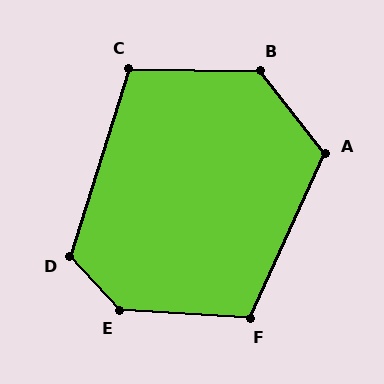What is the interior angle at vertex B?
Approximately 130 degrees (obtuse).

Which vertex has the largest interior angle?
E, at approximately 137 degrees.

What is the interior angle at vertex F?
Approximately 111 degrees (obtuse).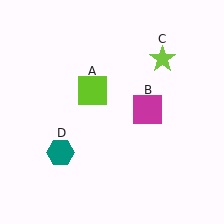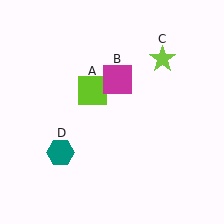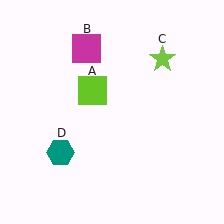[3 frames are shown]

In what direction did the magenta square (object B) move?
The magenta square (object B) moved up and to the left.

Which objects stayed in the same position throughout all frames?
Lime square (object A) and lime star (object C) and teal hexagon (object D) remained stationary.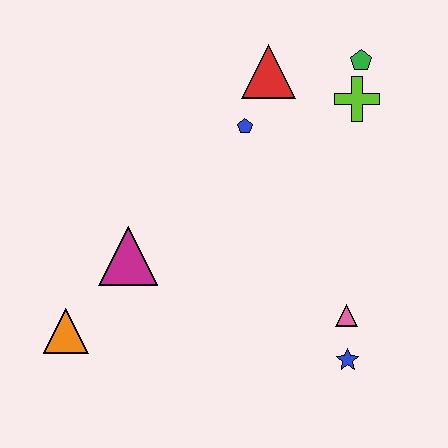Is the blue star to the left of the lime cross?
Yes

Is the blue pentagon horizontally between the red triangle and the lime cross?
No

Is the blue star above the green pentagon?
No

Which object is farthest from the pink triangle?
The orange triangle is farthest from the pink triangle.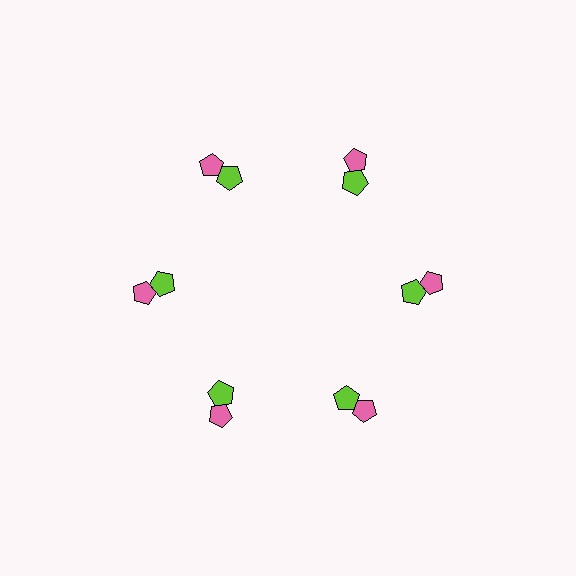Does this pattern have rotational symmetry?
Yes, this pattern has 6-fold rotational symmetry. It looks the same after rotating 60 degrees around the center.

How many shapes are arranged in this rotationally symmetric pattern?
There are 12 shapes, arranged in 6 groups of 2.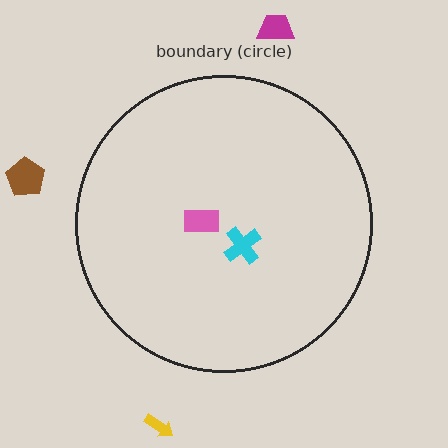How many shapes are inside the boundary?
2 inside, 3 outside.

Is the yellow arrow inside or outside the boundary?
Outside.